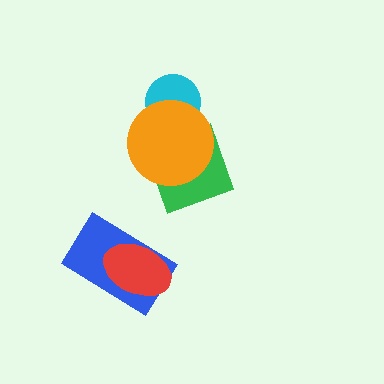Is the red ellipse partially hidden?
No, no other shape covers it.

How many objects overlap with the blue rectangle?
1 object overlaps with the blue rectangle.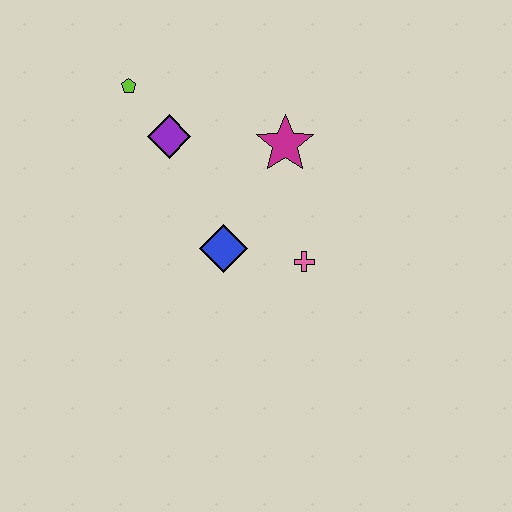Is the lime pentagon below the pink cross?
No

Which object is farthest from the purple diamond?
The pink cross is farthest from the purple diamond.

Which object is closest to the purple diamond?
The lime pentagon is closest to the purple diamond.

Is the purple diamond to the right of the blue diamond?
No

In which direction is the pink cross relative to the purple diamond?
The pink cross is to the right of the purple diamond.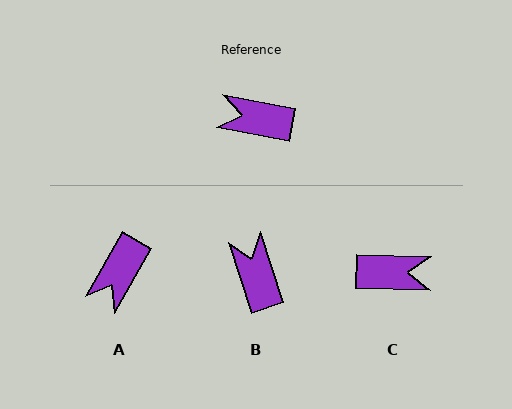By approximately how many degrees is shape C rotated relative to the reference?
Approximately 171 degrees clockwise.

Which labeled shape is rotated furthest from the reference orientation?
C, about 171 degrees away.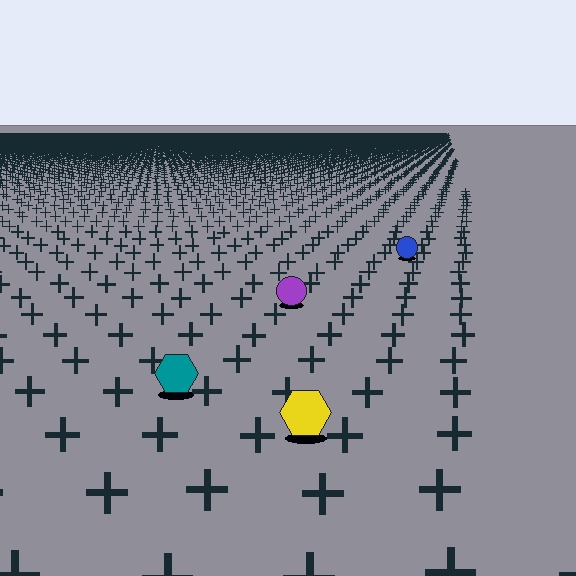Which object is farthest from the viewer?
The blue circle is farthest from the viewer. It appears smaller and the ground texture around it is denser.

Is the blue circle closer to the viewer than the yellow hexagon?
No. The yellow hexagon is closer — you can tell from the texture gradient: the ground texture is coarser near it.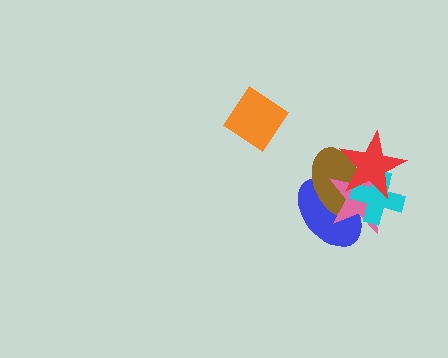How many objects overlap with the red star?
4 objects overlap with the red star.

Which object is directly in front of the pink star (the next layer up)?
The cyan cross is directly in front of the pink star.